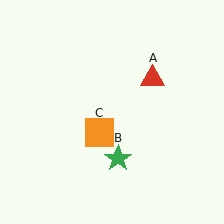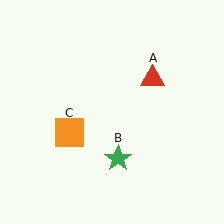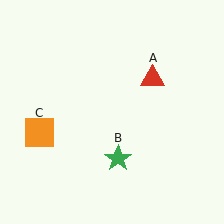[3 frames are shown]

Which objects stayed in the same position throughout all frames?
Red triangle (object A) and green star (object B) remained stationary.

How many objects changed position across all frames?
1 object changed position: orange square (object C).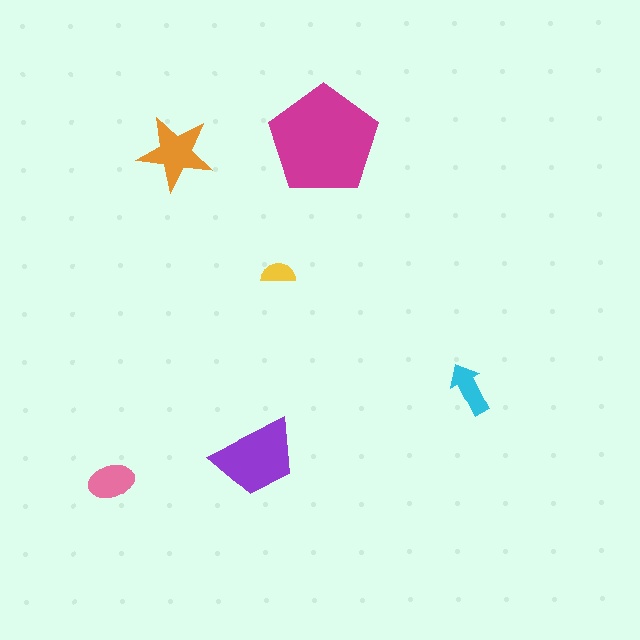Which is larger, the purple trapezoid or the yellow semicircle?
The purple trapezoid.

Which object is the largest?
The magenta pentagon.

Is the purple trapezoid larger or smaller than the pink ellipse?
Larger.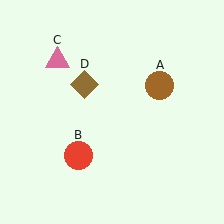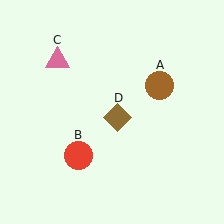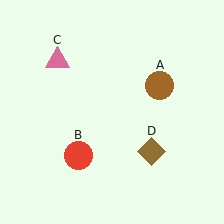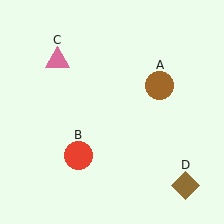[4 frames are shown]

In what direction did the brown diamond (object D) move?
The brown diamond (object D) moved down and to the right.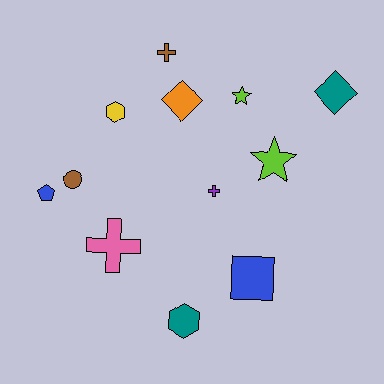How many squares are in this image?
There is 1 square.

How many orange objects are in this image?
There is 1 orange object.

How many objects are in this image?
There are 12 objects.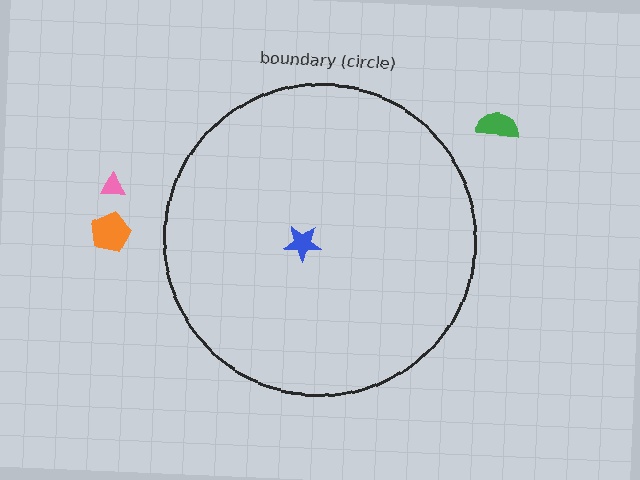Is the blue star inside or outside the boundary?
Inside.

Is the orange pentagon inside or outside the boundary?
Outside.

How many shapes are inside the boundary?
1 inside, 3 outside.